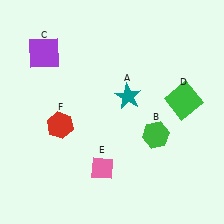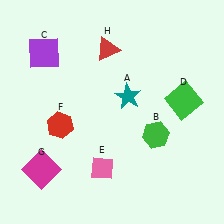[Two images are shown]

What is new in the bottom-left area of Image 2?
A magenta square (G) was added in the bottom-left area of Image 2.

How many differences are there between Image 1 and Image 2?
There are 2 differences between the two images.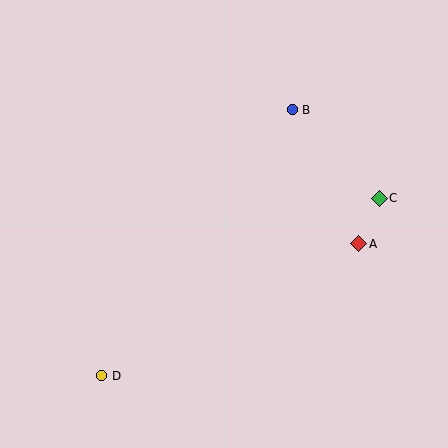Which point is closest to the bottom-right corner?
Point A is closest to the bottom-right corner.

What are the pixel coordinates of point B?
Point B is at (292, 110).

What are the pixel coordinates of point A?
Point A is at (359, 244).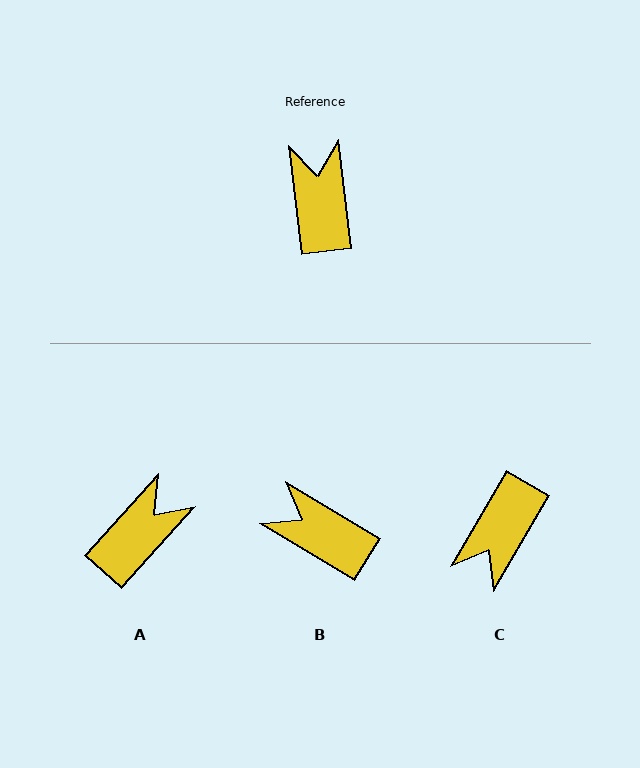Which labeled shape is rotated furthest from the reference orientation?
C, about 143 degrees away.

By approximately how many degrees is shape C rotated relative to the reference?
Approximately 143 degrees counter-clockwise.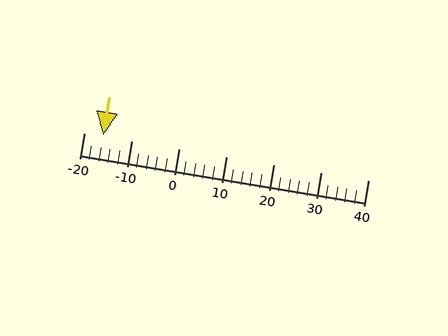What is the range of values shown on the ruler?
The ruler shows values from -20 to 40.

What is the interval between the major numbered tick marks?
The major tick marks are spaced 10 units apart.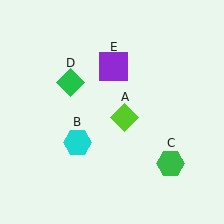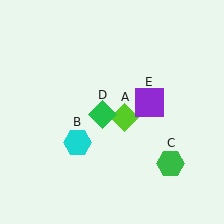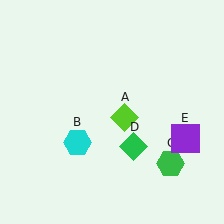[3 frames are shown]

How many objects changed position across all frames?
2 objects changed position: green diamond (object D), purple square (object E).